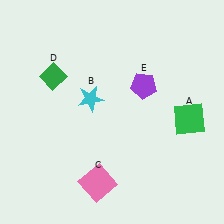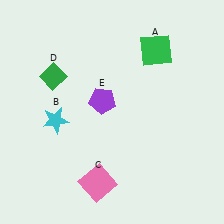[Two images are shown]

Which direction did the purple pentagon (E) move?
The purple pentagon (E) moved left.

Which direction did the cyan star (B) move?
The cyan star (B) moved left.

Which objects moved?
The objects that moved are: the green square (A), the cyan star (B), the purple pentagon (E).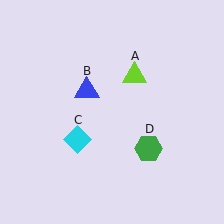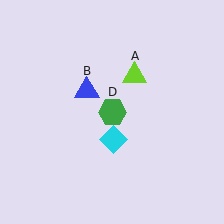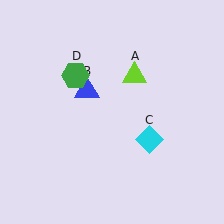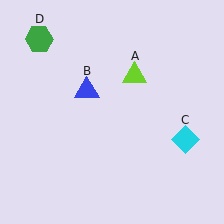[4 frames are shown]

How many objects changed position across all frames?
2 objects changed position: cyan diamond (object C), green hexagon (object D).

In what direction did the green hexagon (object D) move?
The green hexagon (object D) moved up and to the left.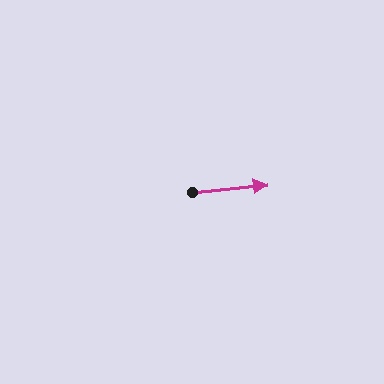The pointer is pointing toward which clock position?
Roughly 3 o'clock.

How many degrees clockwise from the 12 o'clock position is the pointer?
Approximately 84 degrees.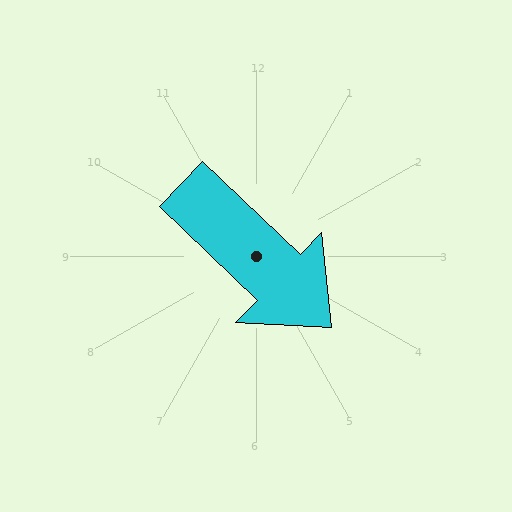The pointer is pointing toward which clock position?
Roughly 4 o'clock.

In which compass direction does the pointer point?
Southeast.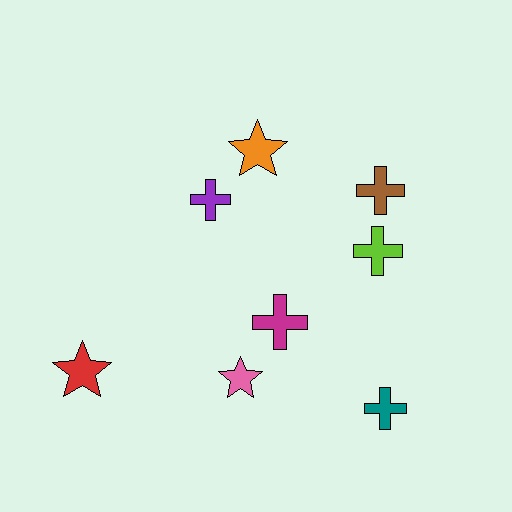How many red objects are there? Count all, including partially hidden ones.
There is 1 red object.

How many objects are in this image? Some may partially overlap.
There are 8 objects.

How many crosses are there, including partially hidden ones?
There are 5 crosses.